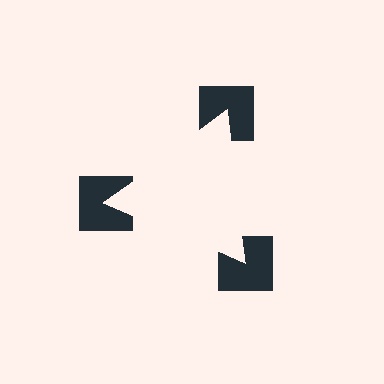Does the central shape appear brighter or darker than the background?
It typically appears slightly brighter than the background, even though no actual brightness change is drawn.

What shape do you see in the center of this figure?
An illusory triangle — its edges are inferred from the aligned wedge cuts in the notched squares, not physically drawn.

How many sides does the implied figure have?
3 sides.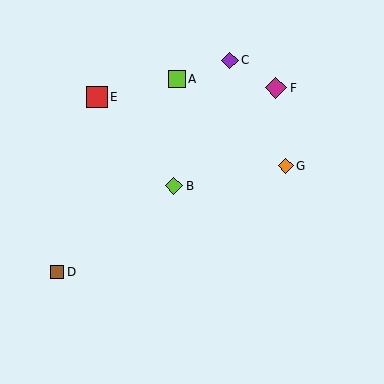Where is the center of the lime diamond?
The center of the lime diamond is at (174, 186).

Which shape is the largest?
The magenta diamond (labeled F) is the largest.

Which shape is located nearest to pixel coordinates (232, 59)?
The purple diamond (labeled C) at (230, 60) is nearest to that location.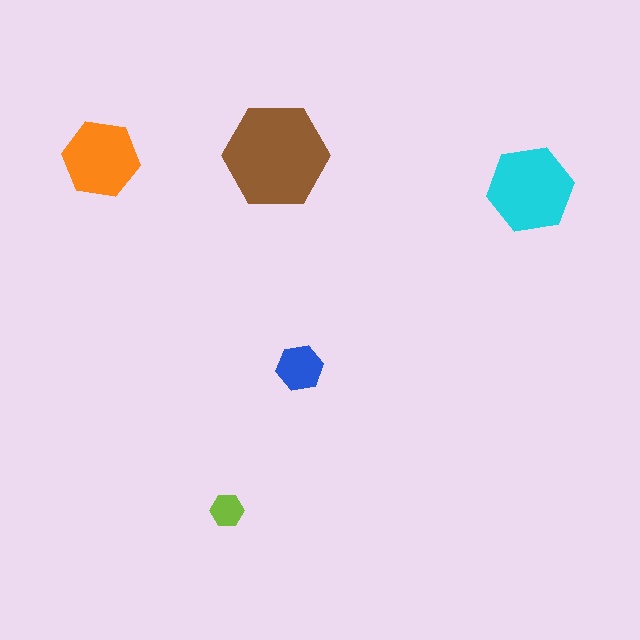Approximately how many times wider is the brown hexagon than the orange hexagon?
About 1.5 times wider.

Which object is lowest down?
The lime hexagon is bottommost.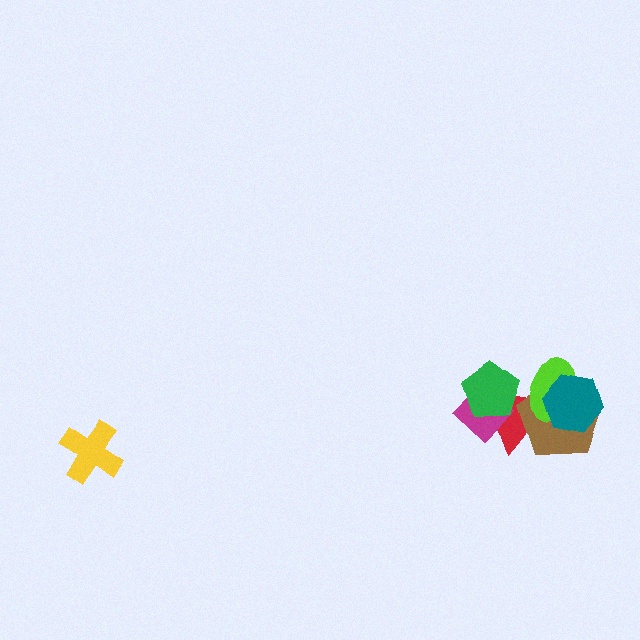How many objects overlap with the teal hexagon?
3 objects overlap with the teal hexagon.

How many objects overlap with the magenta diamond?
2 objects overlap with the magenta diamond.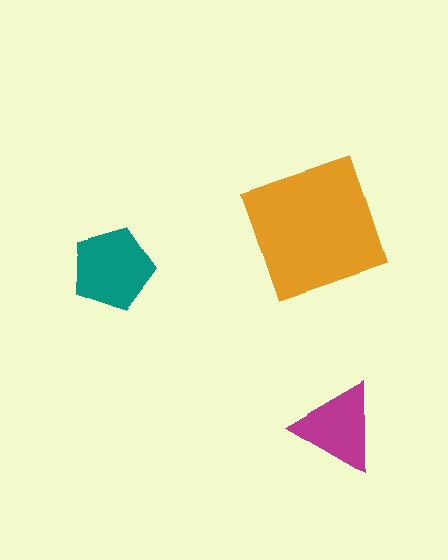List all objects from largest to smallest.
The orange square, the teal pentagon, the magenta triangle.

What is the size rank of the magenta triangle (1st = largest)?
3rd.